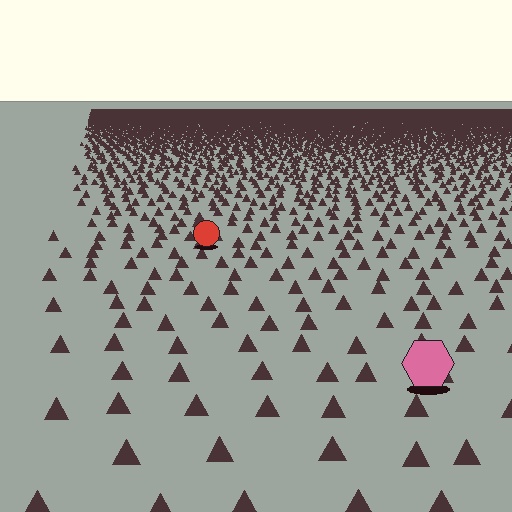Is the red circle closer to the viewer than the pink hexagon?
No. The pink hexagon is closer — you can tell from the texture gradient: the ground texture is coarser near it.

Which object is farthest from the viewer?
The red circle is farthest from the viewer. It appears smaller and the ground texture around it is denser.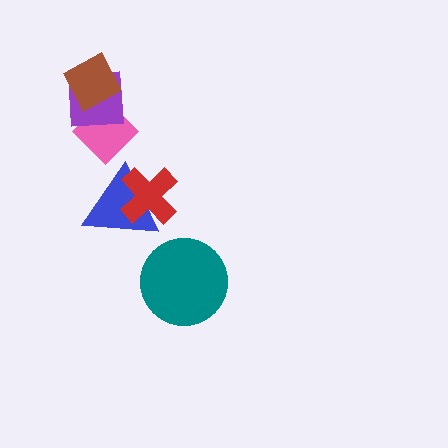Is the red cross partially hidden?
No, no other shape covers it.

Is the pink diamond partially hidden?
Yes, it is partially covered by another shape.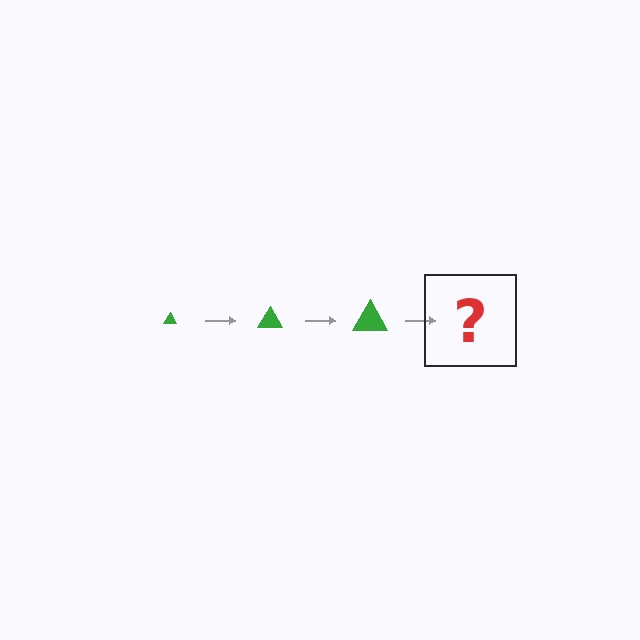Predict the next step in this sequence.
The next step is a green triangle, larger than the previous one.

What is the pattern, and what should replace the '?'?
The pattern is that the triangle gets progressively larger each step. The '?' should be a green triangle, larger than the previous one.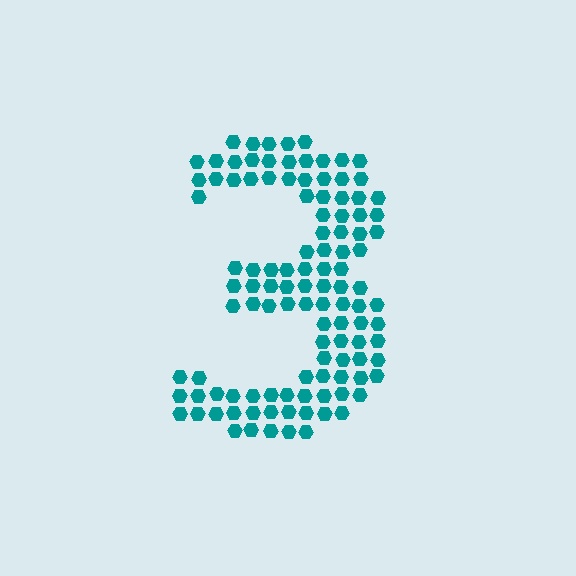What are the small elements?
The small elements are hexagons.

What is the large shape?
The large shape is the digit 3.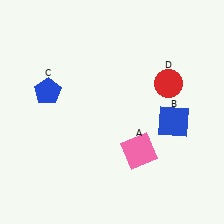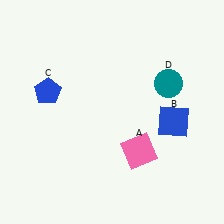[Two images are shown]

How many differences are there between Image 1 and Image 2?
There is 1 difference between the two images.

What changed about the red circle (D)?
In Image 1, D is red. In Image 2, it changed to teal.